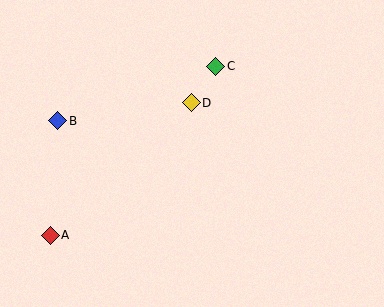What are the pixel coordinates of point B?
Point B is at (58, 121).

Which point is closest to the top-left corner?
Point B is closest to the top-left corner.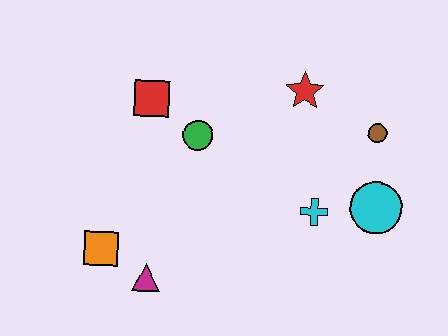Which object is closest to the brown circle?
The cyan circle is closest to the brown circle.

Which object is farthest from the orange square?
The brown circle is farthest from the orange square.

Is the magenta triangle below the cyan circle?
Yes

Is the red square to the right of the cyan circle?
No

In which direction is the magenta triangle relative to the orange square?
The magenta triangle is to the right of the orange square.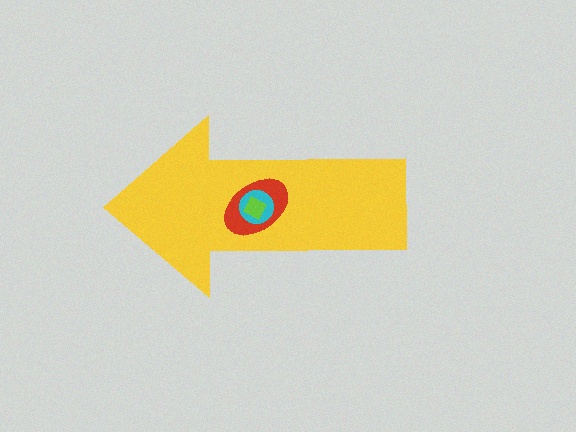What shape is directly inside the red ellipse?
The cyan circle.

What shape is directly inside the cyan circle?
The lime diamond.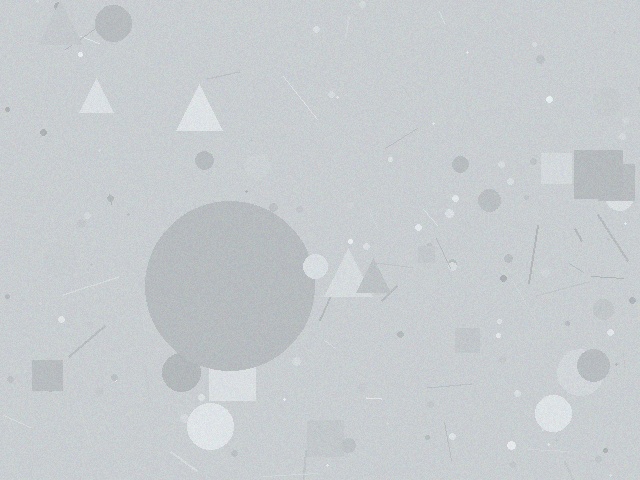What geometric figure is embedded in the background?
A circle is embedded in the background.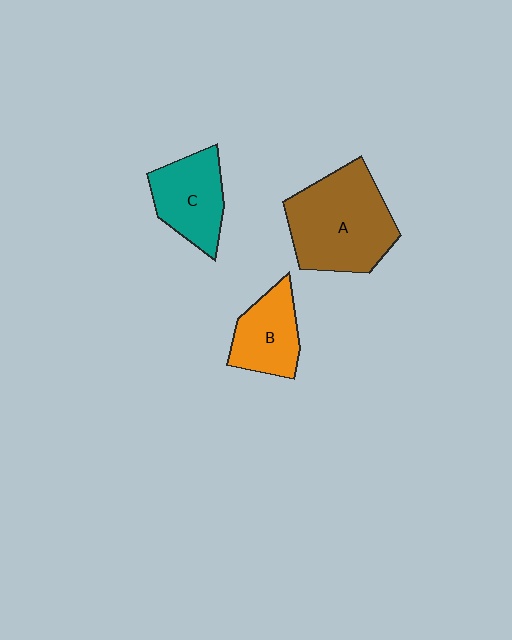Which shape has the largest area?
Shape A (brown).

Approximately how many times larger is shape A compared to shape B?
Approximately 1.8 times.